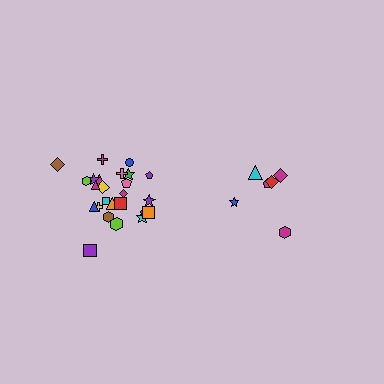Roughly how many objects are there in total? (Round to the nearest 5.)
Roughly 30 objects in total.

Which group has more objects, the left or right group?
The left group.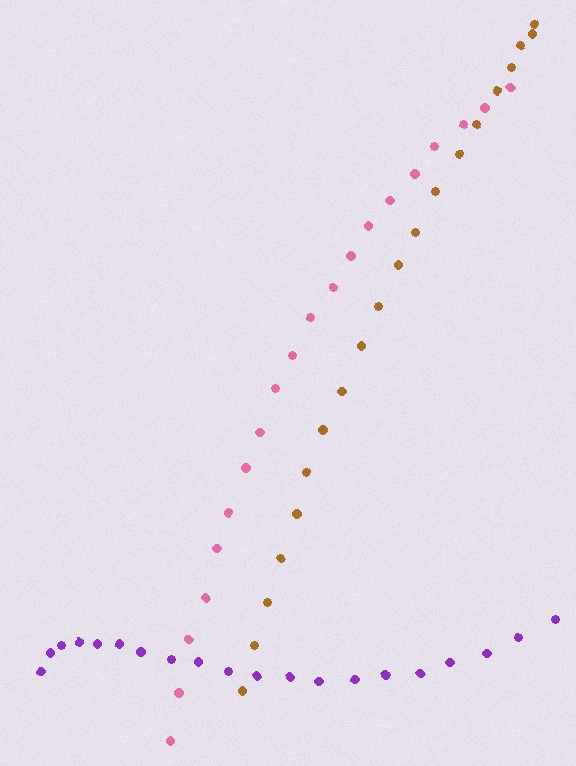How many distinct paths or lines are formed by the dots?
There are 3 distinct paths.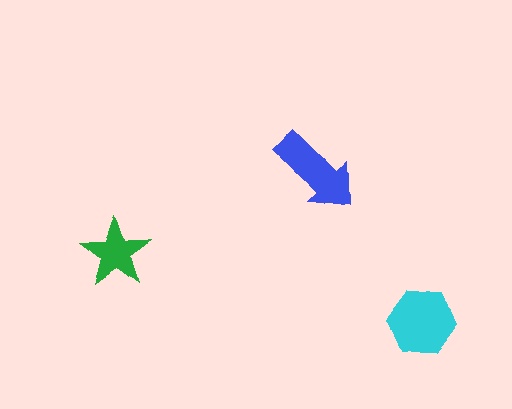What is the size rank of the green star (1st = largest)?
3rd.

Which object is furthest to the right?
The cyan hexagon is rightmost.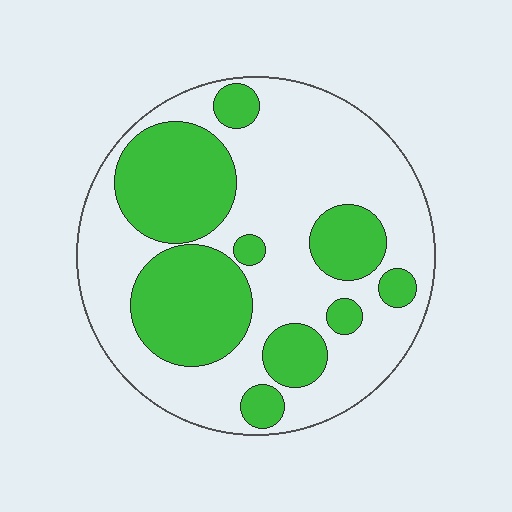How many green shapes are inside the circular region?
9.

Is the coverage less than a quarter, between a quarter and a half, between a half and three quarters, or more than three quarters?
Between a quarter and a half.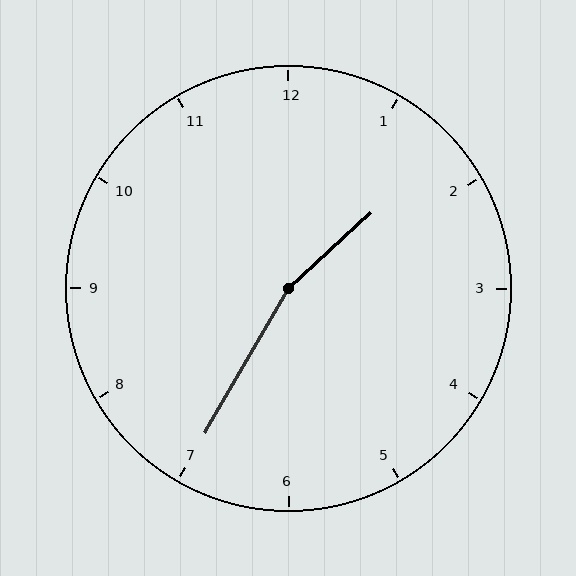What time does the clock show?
1:35.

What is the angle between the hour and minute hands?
Approximately 162 degrees.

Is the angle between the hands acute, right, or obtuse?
It is obtuse.